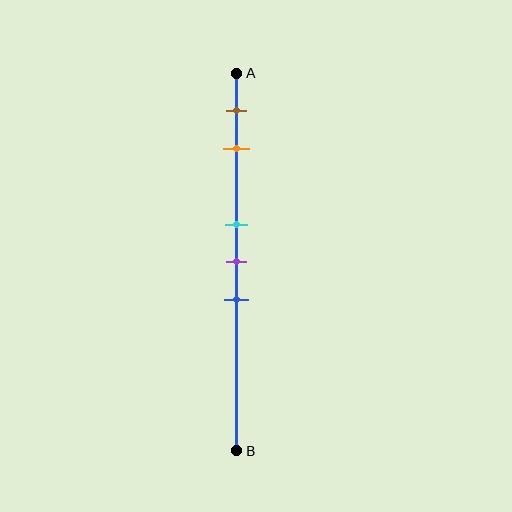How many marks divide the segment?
There are 5 marks dividing the segment.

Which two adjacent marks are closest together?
The cyan and purple marks are the closest adjacent pair.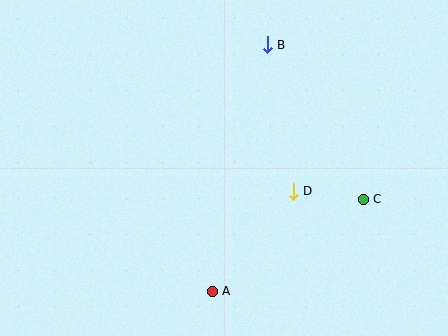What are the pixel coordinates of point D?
Point D is at (293, 191).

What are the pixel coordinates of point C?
Point C is at (363, 199).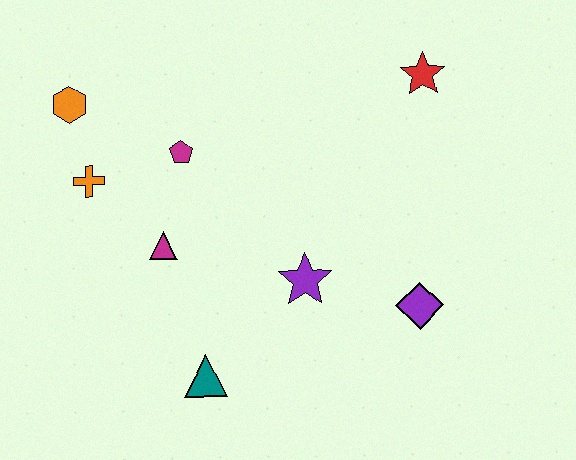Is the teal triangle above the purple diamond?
No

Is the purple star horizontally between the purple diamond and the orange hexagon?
Yes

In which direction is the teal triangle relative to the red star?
The teal triangle is below the red star.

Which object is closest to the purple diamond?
The purple star is closest to the purple diamond.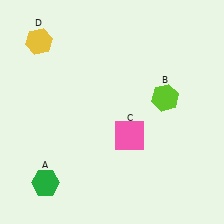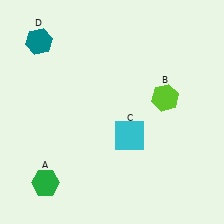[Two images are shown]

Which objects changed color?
C changed from pink to cyan. D changed from yellow to teal.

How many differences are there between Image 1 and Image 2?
There are 2 differences between the two images.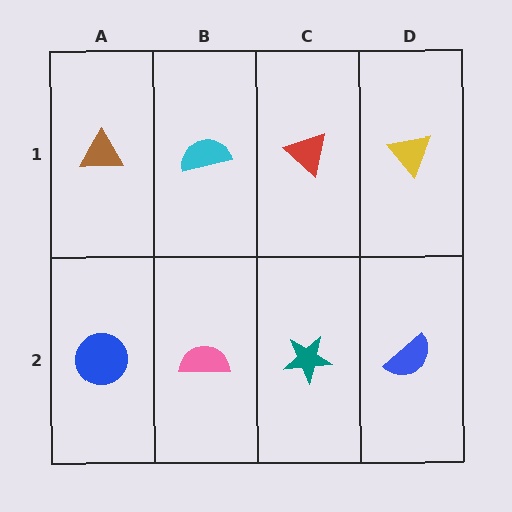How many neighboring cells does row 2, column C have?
3.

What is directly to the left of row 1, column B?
A brown triangle.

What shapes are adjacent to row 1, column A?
A blue circle (row 2, column A), a cyan semicircle (row 1, column B).